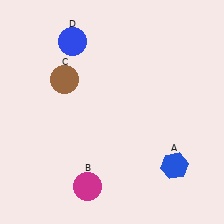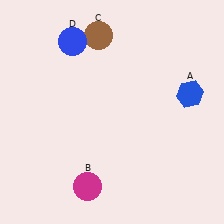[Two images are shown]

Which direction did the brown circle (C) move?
The brown circle (C) moved up.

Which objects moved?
The objects that moved are: the blue hexagon (A), the brown circle (C).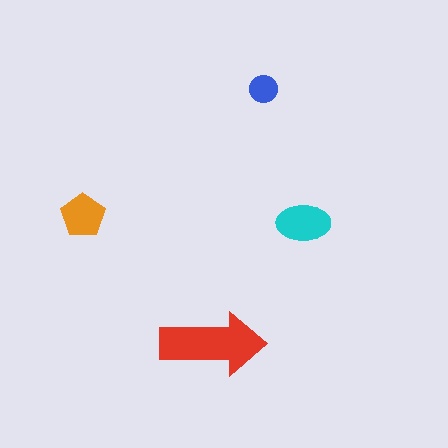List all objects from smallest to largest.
The blue circle, the orange pentagon, the cyan ellipse, the red arrow.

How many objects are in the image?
There are 4 objects in the image.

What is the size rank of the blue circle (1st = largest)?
4th.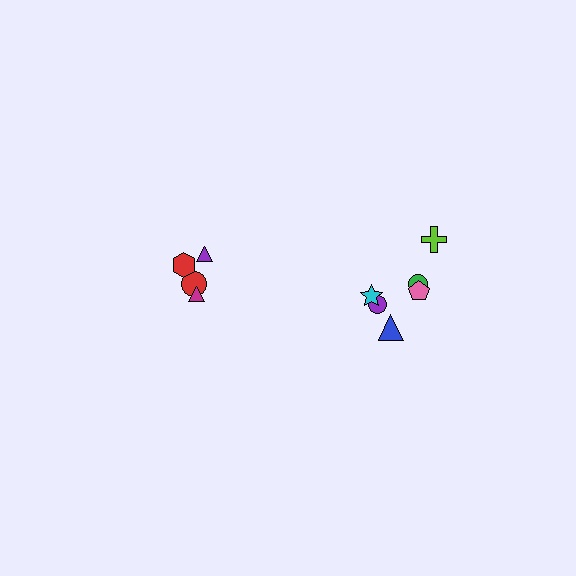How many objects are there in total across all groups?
There are 10 objects.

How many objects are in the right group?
There are 6 objects.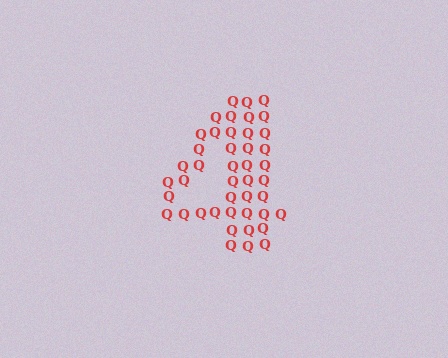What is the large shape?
The large shape is the digit 4.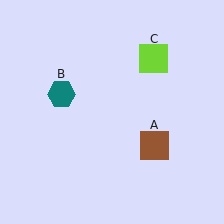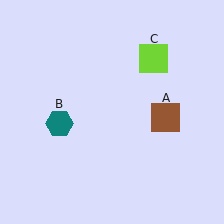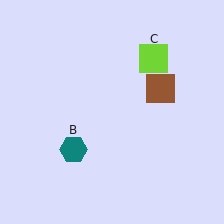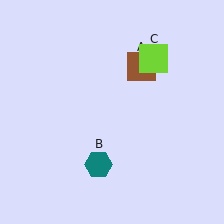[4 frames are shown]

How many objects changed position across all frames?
2 objects changed position: brown square (object A), teal hexagon (object B).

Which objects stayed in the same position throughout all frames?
Lime square (object C) remained stationary.